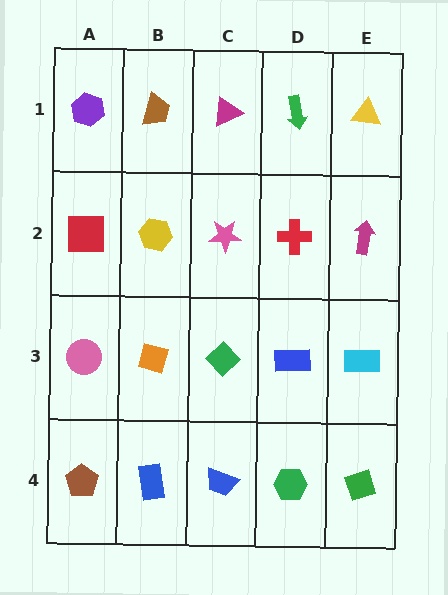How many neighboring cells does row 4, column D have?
3.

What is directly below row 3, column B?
A blue rectangle.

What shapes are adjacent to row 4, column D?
A blue rectangle (row 3, column D), a blue trapezoid (row 4, column C), a green diamond (row 4, column E).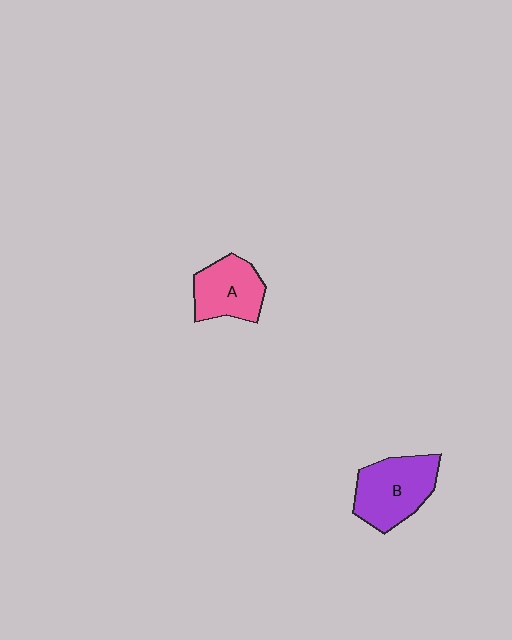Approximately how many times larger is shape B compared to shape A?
Approximately 1.3 times.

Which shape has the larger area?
Shape B (purple).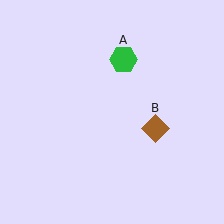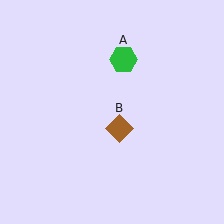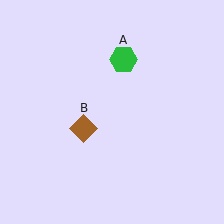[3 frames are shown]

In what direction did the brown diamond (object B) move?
The brown diamond (object B) moved left.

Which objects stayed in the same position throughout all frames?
Green hexagon (object A) remained stationary.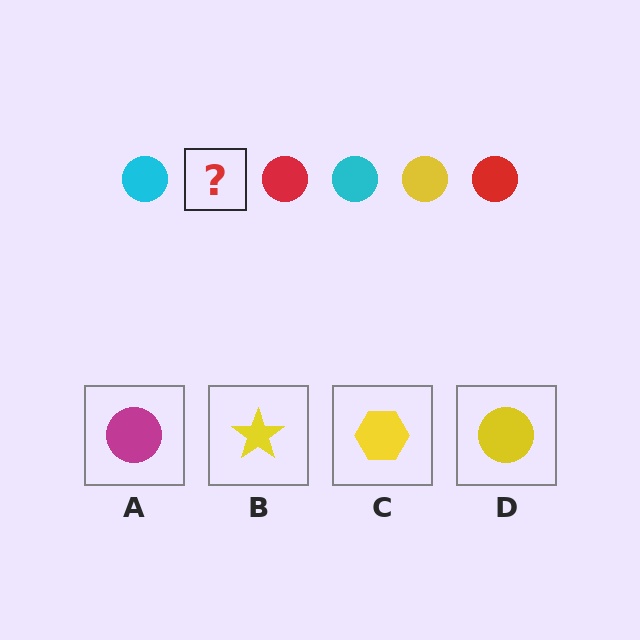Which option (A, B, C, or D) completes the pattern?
D.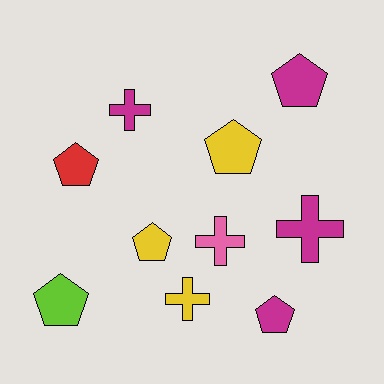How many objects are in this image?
There are 10 objects.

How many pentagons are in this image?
There are 6 pentagons.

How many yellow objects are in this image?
There are 3 yellow objects.